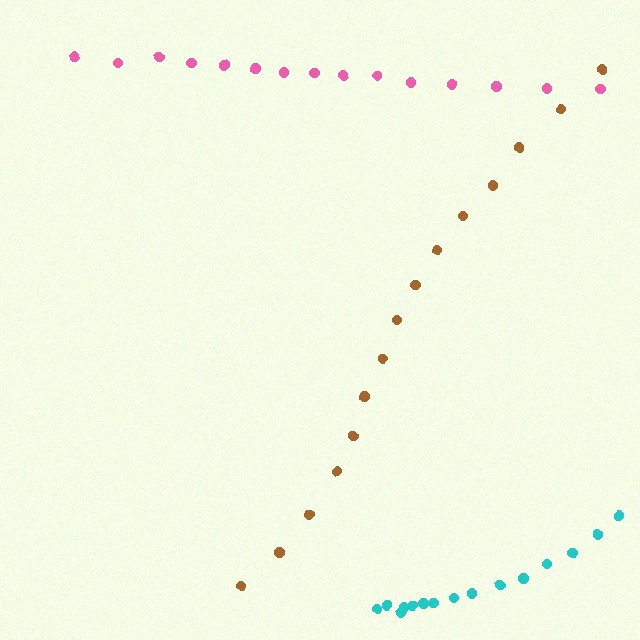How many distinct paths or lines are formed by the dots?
There are 3 distinct paths.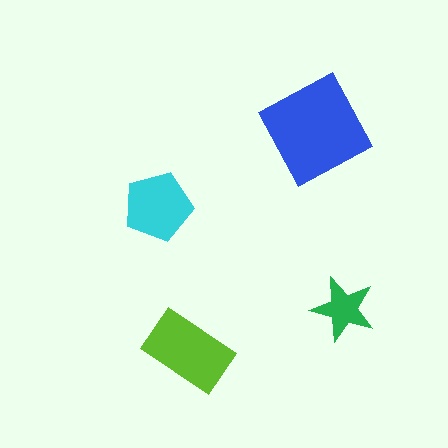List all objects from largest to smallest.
The blue diamond, the lime rectangle, the cyan pentagon, the green star.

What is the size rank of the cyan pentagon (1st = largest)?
3rd.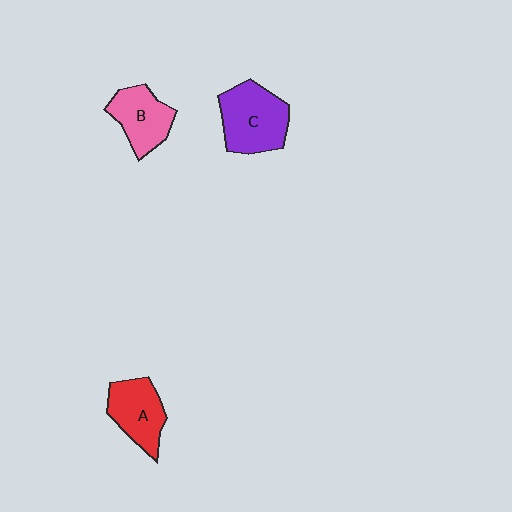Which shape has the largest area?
Shape C (purple).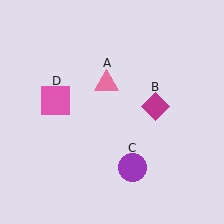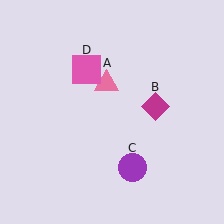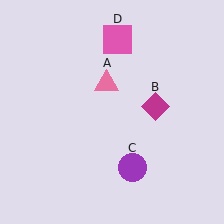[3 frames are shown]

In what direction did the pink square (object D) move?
The pink square (object D) moved up and to the right.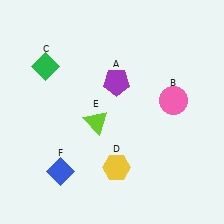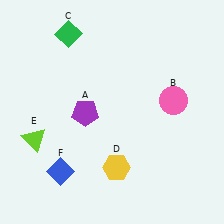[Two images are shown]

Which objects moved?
The objects that moved are: the purple pentagon (A), the green diamond (C), the lime triangle (E).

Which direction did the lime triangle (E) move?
The lime triangle (E) moved left.